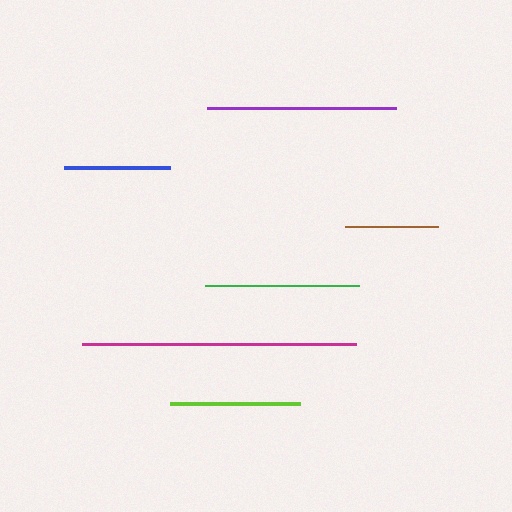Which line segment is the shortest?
The brown line is the shortest at approximately 93 pixels.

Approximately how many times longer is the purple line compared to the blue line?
The purple line is approximately 1.8 times the length of the blue line.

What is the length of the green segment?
The green segment is approximately 155 pixels long.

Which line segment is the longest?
The magenta line is the longest at approximately 274 pixels.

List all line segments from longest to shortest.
From longest to shortest: magenta, purple, green, lime, blue, brown.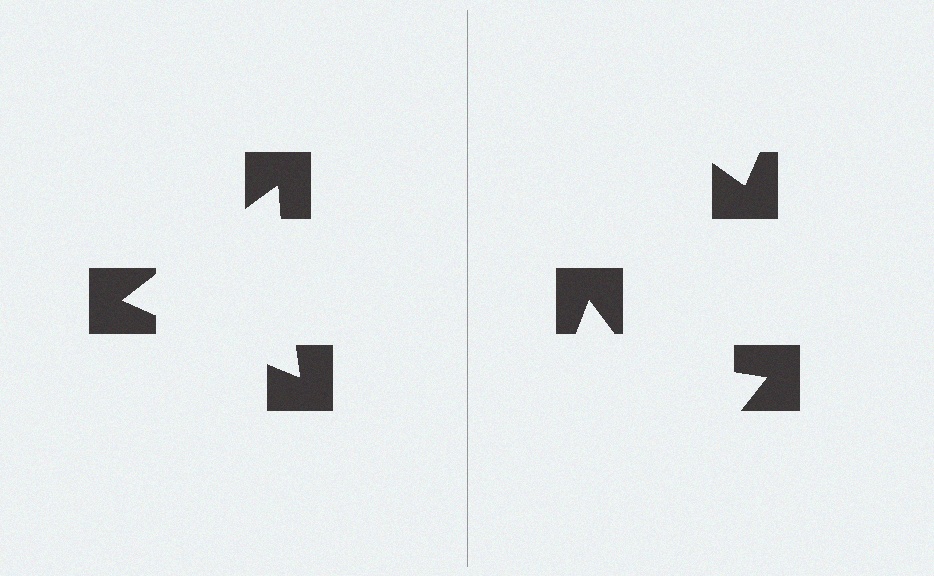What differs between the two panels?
The notched squares are positioned identically on both sides; only the wedge orientations differ. On the left they align to a triangle; on the right they are misaligned.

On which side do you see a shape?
An illusory triangle appears on the left side. On the right side the wedge cuts are rotated, so no coherent shape forms.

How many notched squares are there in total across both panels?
6 — 3 on each side.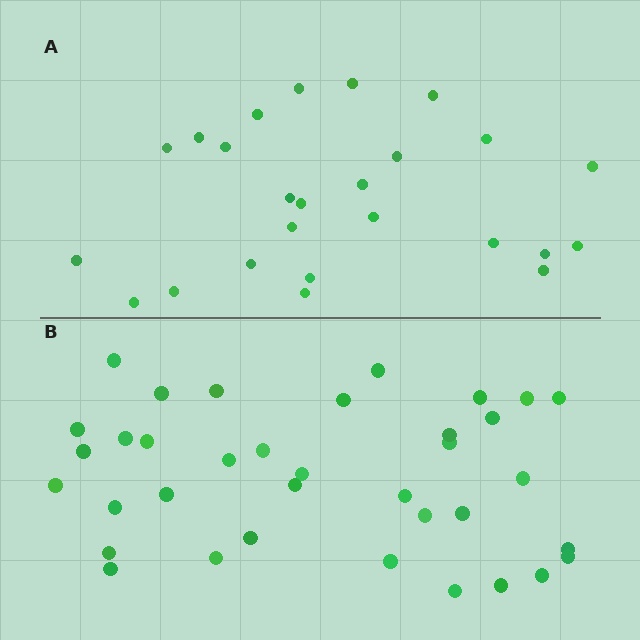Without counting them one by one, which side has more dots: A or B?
Region B (the bottom region) has more dots.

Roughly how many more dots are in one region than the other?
Region B has roughly 12 or so more dots than region A.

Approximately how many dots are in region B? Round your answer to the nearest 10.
About 40 dots. (The exact count is 36, which rounds to 40.)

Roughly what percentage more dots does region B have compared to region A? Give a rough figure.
About 45% more.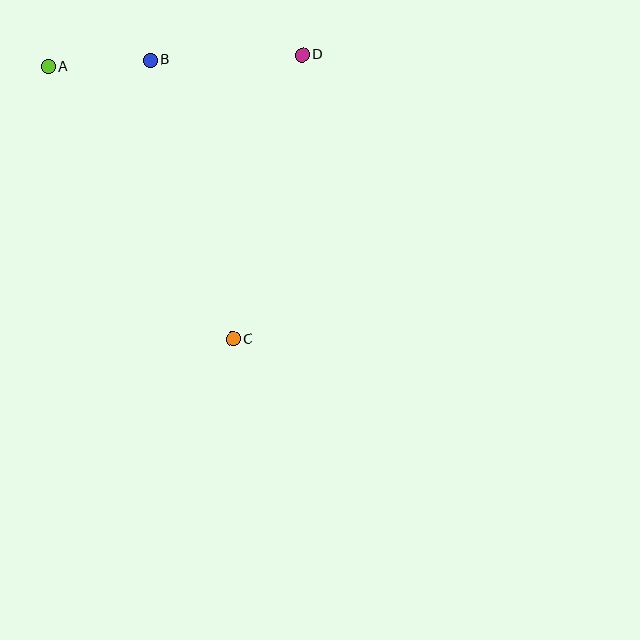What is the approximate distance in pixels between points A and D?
The distance between A and D is approximately 254 pixels.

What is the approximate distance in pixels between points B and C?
The distance between B and C is approximately 291 pixels.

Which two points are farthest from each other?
Points A and C are farthest from each other.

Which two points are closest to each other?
Points A and B are closest to each other.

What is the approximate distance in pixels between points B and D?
The distance between B and D is approximately 152 pixels.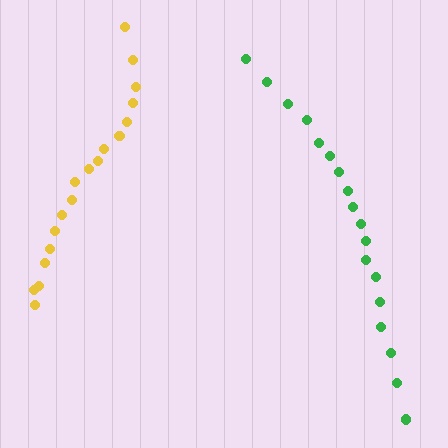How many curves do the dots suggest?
There are 2 distinct paths.